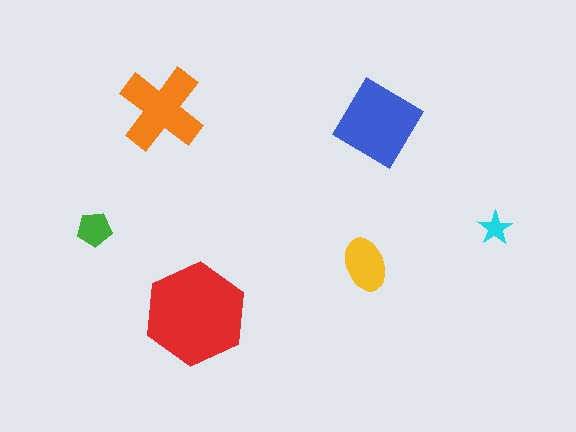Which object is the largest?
The red hexagon.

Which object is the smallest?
The cyan star.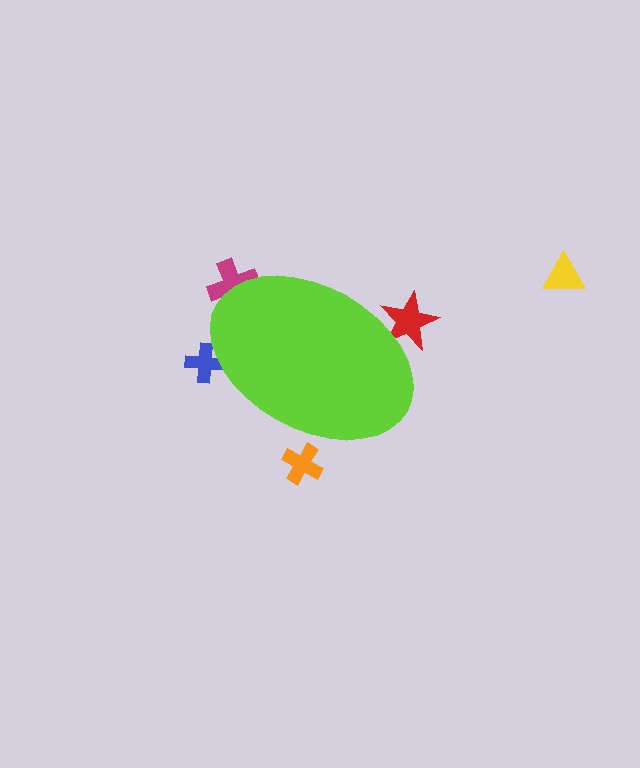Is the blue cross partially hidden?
Yes, the blue cross is partially hidden behind the lime ellipse.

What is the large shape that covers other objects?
A lime ellipse.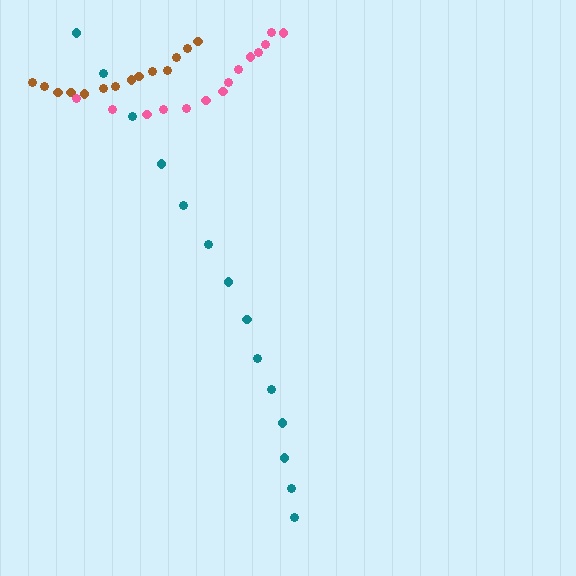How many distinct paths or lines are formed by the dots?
There are 3 distinct paths.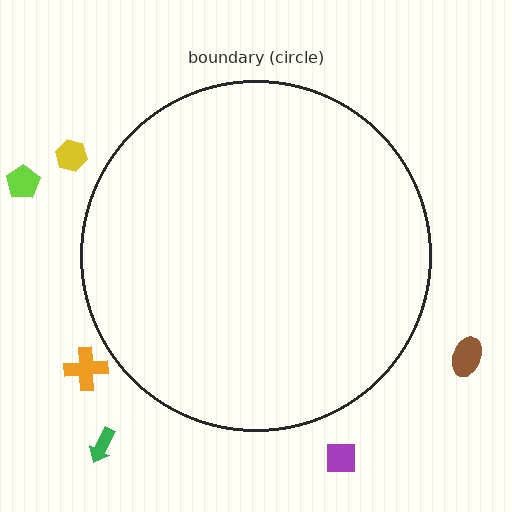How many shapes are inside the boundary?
0 inside, 6 outside.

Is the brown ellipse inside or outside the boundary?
Outside.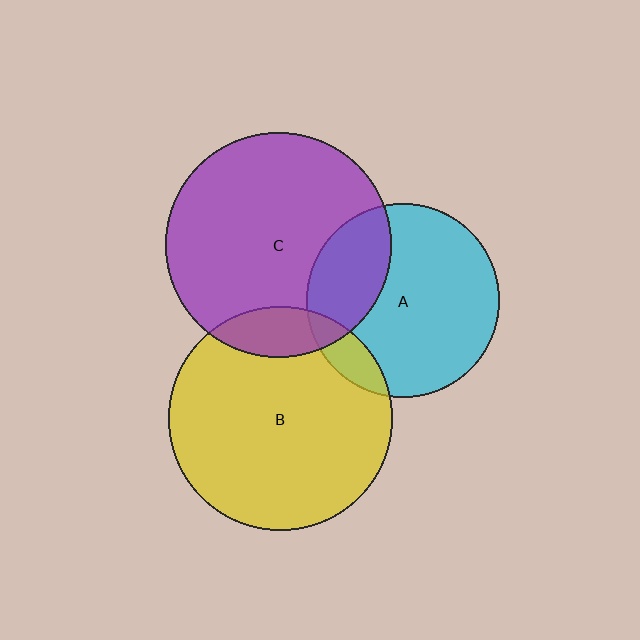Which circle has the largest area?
Circle C (purple).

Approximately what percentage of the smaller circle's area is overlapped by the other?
Approximately 15%.